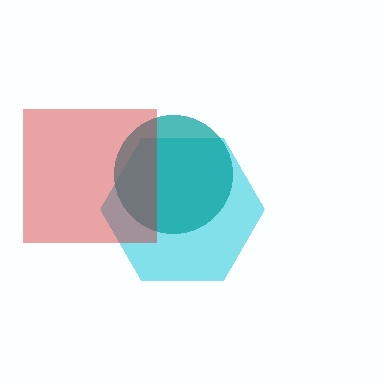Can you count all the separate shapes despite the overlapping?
Yes, there are 3 separate shapes.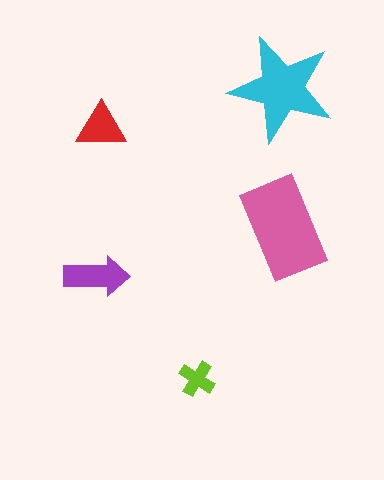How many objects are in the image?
There are 5 objects in the image.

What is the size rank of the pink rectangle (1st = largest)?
1st.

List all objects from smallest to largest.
The lime cross, the red triangle, the purple arrow, the cyan star, the pink rectangle.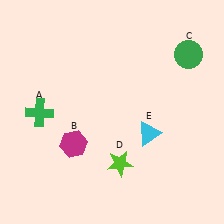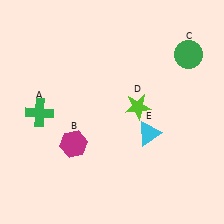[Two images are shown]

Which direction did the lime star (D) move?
The lime star (D) moved up.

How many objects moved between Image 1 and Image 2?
1 object moved between the two images.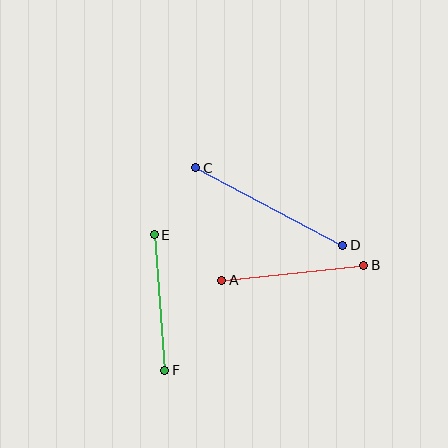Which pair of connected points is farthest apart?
Points C and D are farthest apart.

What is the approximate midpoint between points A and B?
The midpoint is at approximately (293, 273) pixels.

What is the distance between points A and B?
The distance is approximately 143 pixels.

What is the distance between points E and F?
The distance is approximately 136 pixels.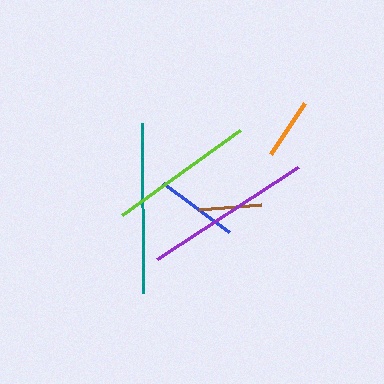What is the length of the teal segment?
The teal segment is approximately 170 pixels long.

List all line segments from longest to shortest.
From longest to shortest: teal, purple, lime, blue, brown, orange.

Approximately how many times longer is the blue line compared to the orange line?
The blue line is approximately 1.3 times the length of the orange line.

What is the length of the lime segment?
The lime segment is approximately 146 pixels long.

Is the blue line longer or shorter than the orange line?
The blue line is longer than the orange line.